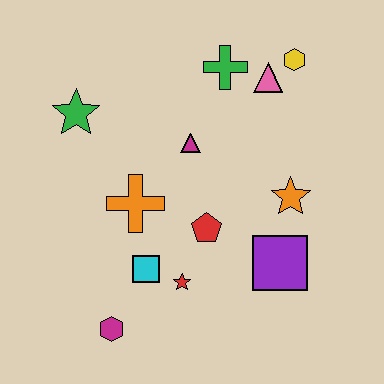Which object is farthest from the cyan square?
The yellow hexagon is farthest from the cyan square.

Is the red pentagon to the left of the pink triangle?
Yes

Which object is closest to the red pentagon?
The red star is closest to the red pentagon.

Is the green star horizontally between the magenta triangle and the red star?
No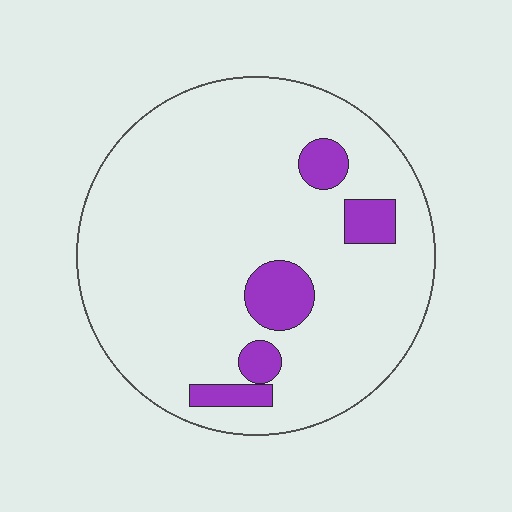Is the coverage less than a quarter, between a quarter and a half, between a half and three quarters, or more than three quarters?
Less than a quarter.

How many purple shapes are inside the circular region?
5.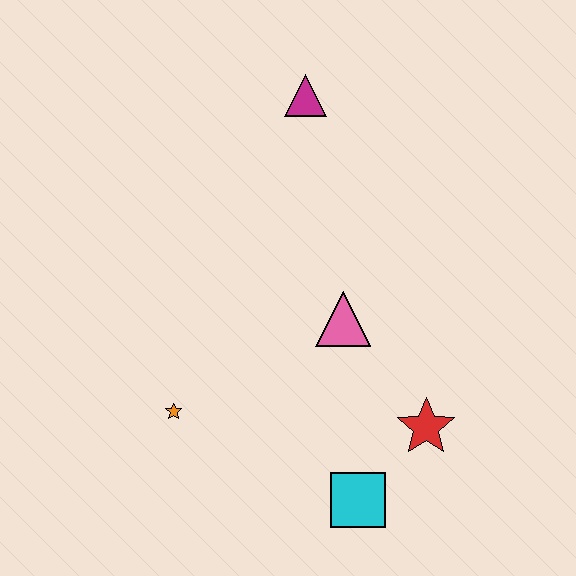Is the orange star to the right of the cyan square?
No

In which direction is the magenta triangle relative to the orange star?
The magenta triangle is above the orange star.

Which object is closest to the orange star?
The pink triangle is closest to the orange star.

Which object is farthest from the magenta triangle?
The cyan square is farthest from the magenta triangle.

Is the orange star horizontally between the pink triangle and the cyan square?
No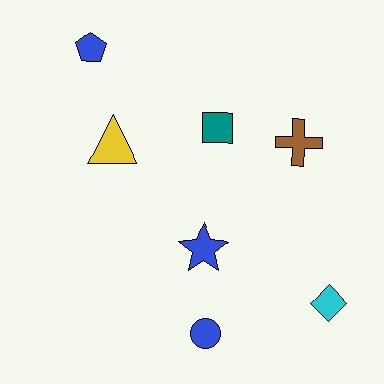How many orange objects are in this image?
There are no orange objects.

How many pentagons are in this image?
There is 1 pentagon.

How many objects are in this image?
There are 7 objects.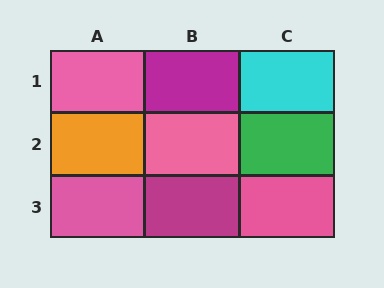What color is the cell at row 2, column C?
Green.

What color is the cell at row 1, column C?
Cyan.